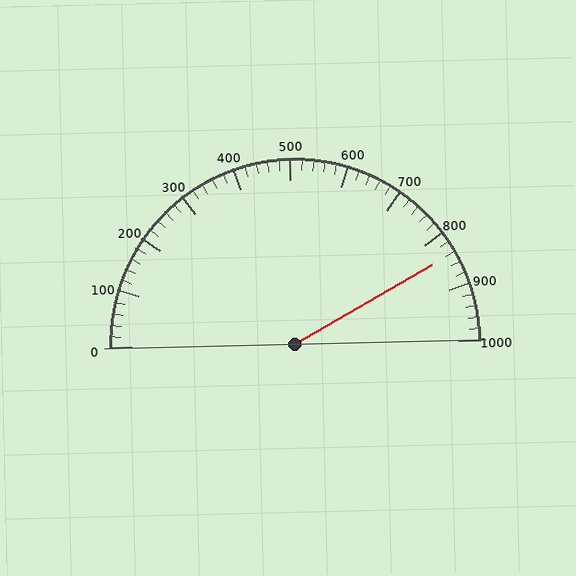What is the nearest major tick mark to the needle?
The nearest major tick mark is 800.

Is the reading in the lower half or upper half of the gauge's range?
The reading is in the upper half of the range (0 to 1000).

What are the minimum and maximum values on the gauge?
The gauge ranges from 0 to 1000.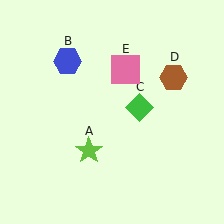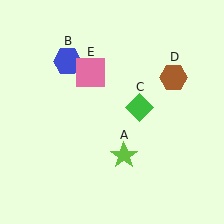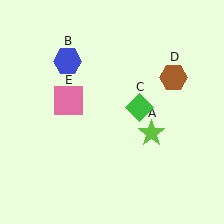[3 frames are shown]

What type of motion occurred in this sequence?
The lime star (object A), pink square (object E) rotated counterclockwise around the center of the scene.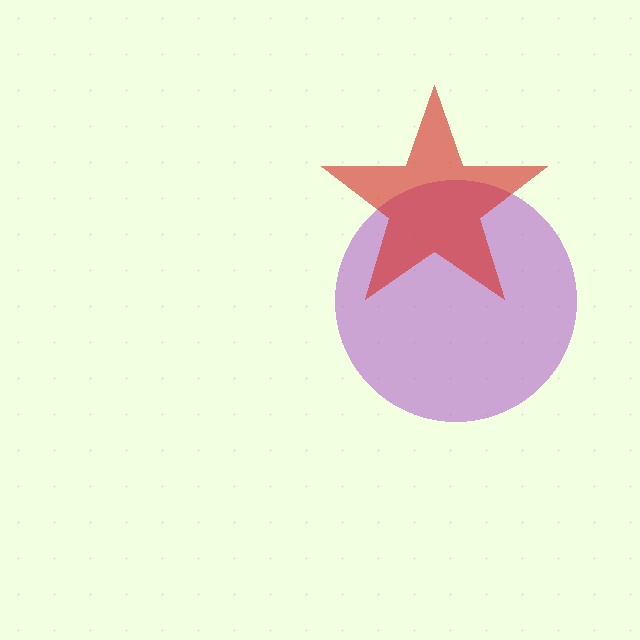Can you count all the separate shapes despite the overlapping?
Yes, there are 2 separate shapes.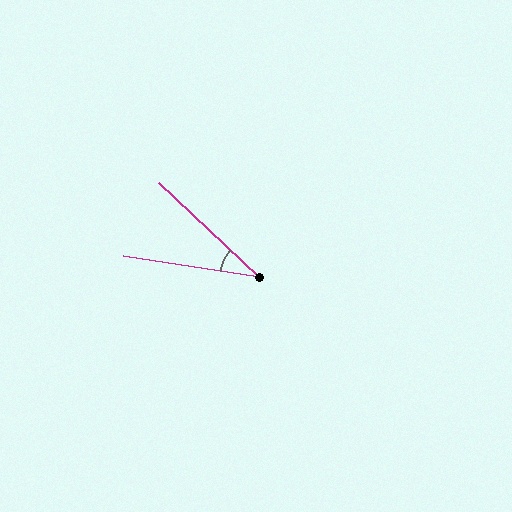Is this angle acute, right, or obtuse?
It is acute.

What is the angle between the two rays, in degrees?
Approximately 35 degrees.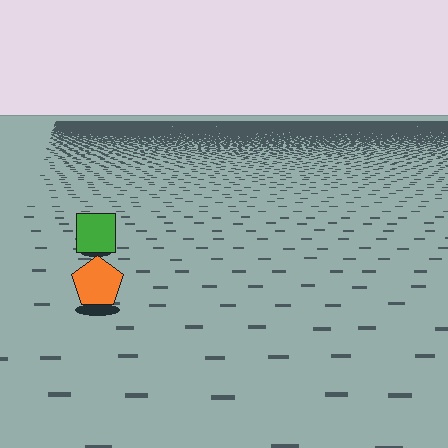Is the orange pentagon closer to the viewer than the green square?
Yes. The orange pentagon is closer — you can tell from the texture gradient: the ground texture is coarser near it.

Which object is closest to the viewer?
The orange pentagon is closest. The texture marks near it are larger and more spread out.